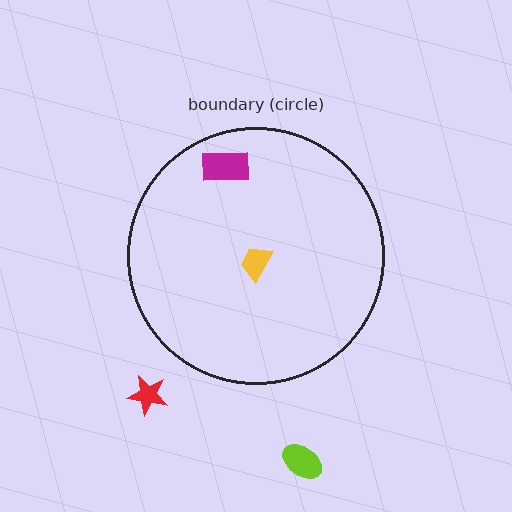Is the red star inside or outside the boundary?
Outside.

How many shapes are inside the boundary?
2 inside, 2 outside.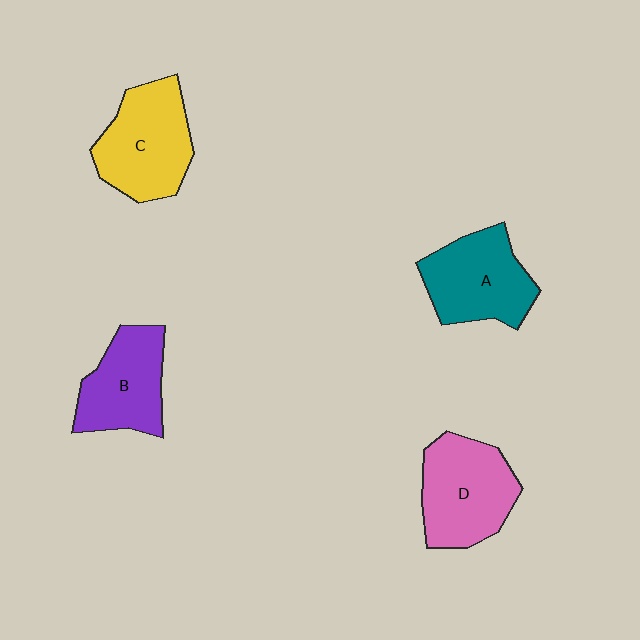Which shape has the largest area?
Shape C (yellow).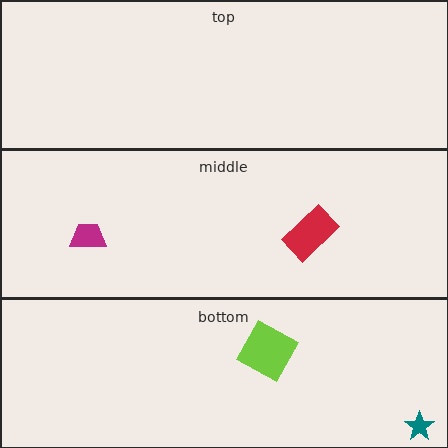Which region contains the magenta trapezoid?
The middle region.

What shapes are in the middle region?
The red rectangle, the magenta trapezoid.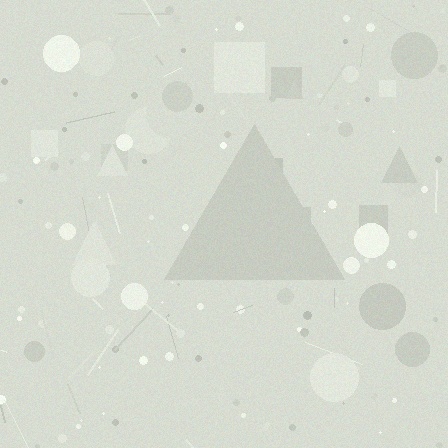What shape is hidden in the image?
A triangle is hidden in the image.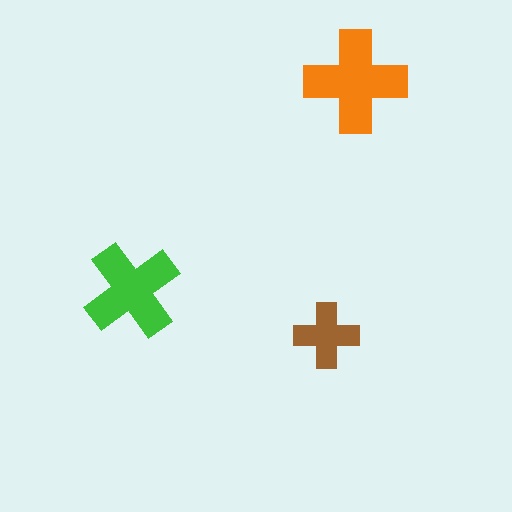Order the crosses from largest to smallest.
the orange one, the green one, the brown one.